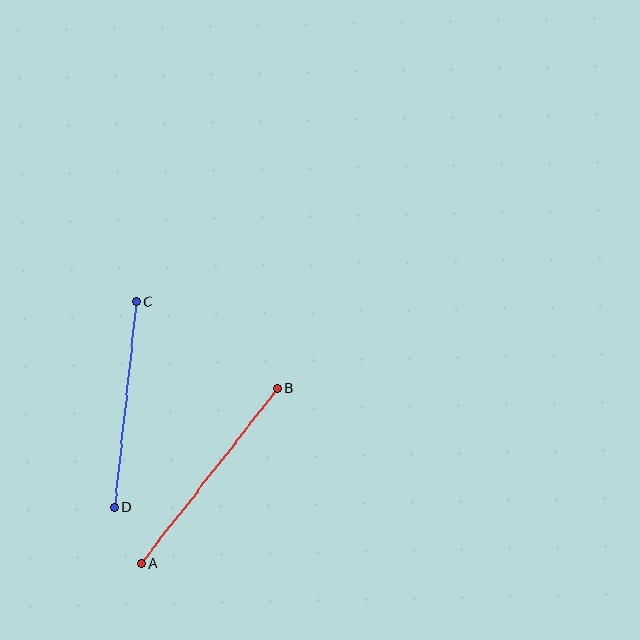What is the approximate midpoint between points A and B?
The midpoint is at approximately (209, 476) pixels.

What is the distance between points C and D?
The distance is approximately 207 pixels.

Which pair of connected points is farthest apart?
Points A and B are farthest apart.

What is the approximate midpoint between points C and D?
The midpoint is at approximately (125, 405) pixels.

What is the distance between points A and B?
The distance is approximately 222 pixels.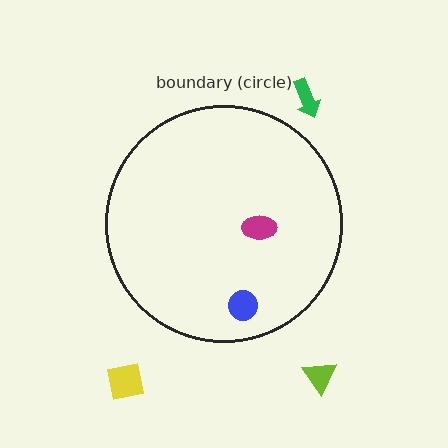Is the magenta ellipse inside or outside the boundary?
Inside.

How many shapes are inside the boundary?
2 inside, 3 outside.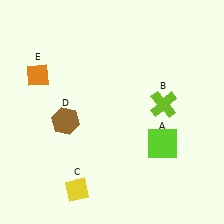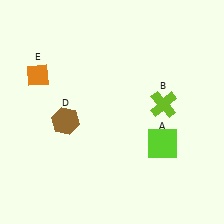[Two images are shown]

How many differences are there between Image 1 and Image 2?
There is 1 difference between the two images.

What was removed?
The yellow diamond (C) was removed in Image 2.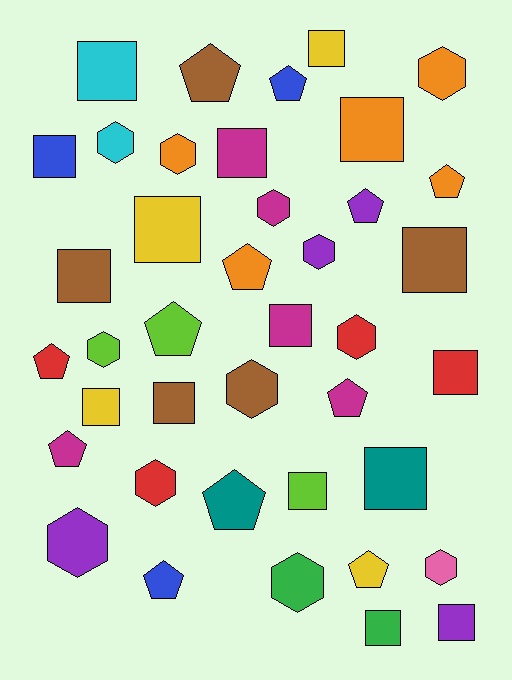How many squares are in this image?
There are 16 squares.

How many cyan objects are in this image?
There are 2 cyan objects.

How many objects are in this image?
There are 40 objects.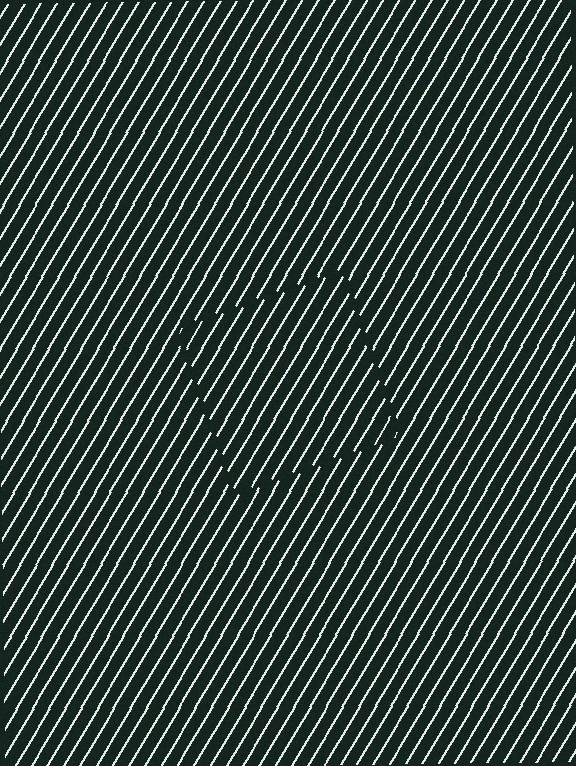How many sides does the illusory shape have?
4 sides — the line-ends trace a square.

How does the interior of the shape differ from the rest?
The interior of the shape contains the same grating, shifted by half a period — the contour is defined by the phase discontinuity where line-ends from the inner and outer gratings abut.